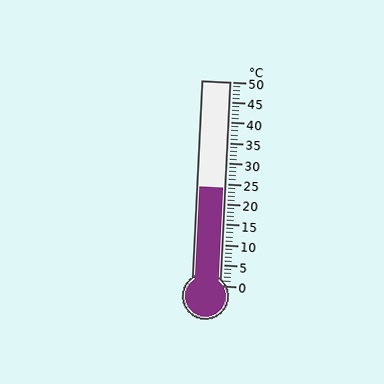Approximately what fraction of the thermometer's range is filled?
The thermometer is filled to approximately 50% of its range.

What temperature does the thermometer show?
The thermometer shows approximately 24°C.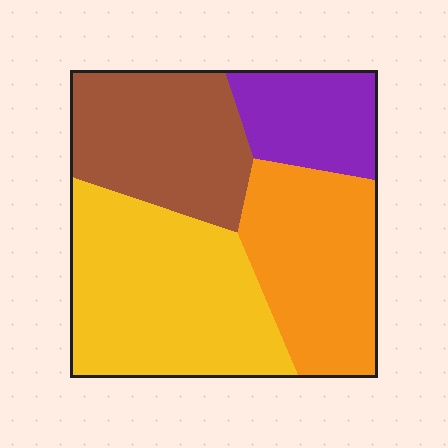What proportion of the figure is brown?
Brown takes up between a sixth and a third of the figure.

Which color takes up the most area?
Yellow, at roughly 35%.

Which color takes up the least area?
Purple, at roughly 15%.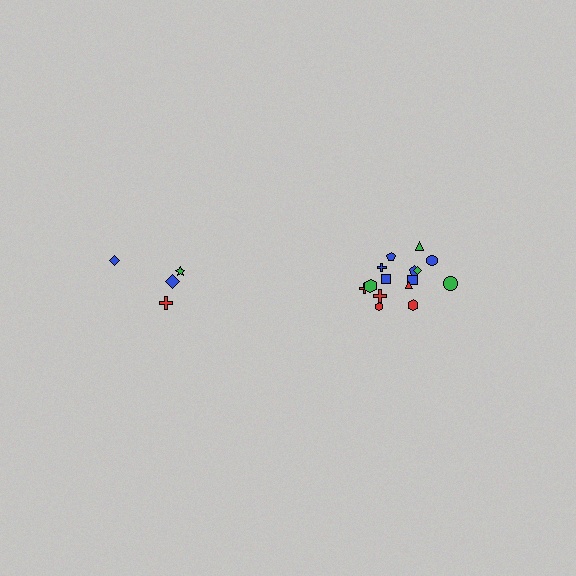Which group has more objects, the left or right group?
The right group.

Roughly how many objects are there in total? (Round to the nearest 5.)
Roughly 20 objects in total.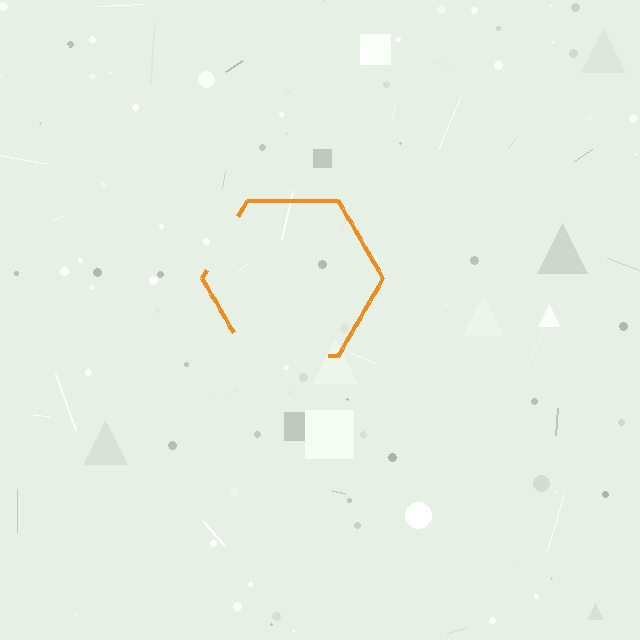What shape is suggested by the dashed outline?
The dashed outline suggests a hexagon.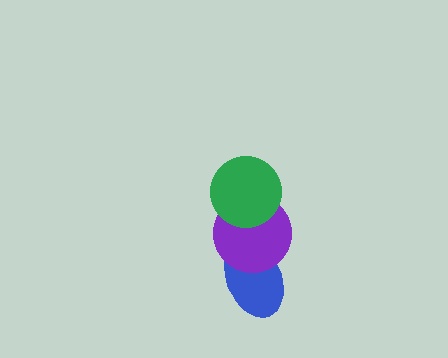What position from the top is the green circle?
The green circle is 1st from the top.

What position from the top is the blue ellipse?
The blue ellipse is 3rd from the top.